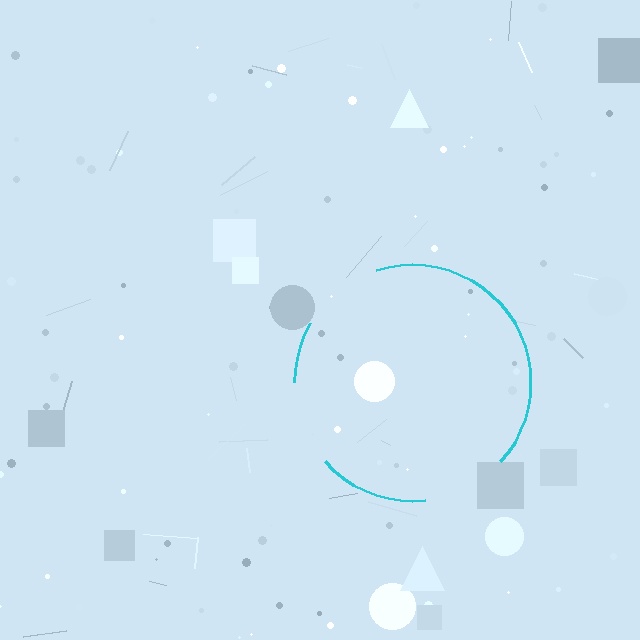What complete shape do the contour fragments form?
The contour fragments form a circle.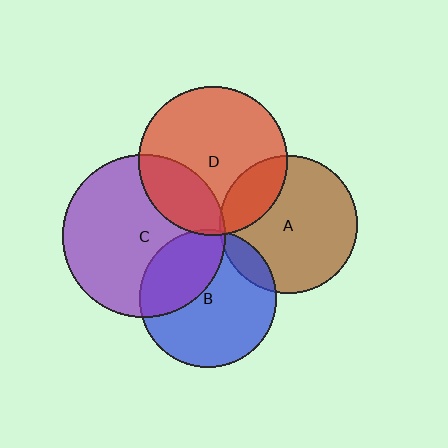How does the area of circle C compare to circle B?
Approximately 1.4 times.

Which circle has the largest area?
Circle C (purple).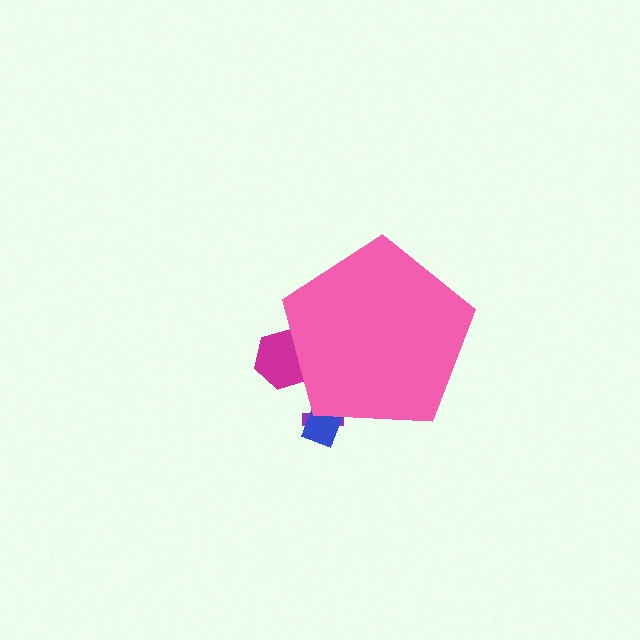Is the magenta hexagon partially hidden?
Yes, the magenta hexagon is partially hidden behind the pink pentagon.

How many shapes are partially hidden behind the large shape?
3 shapes are partially hidden.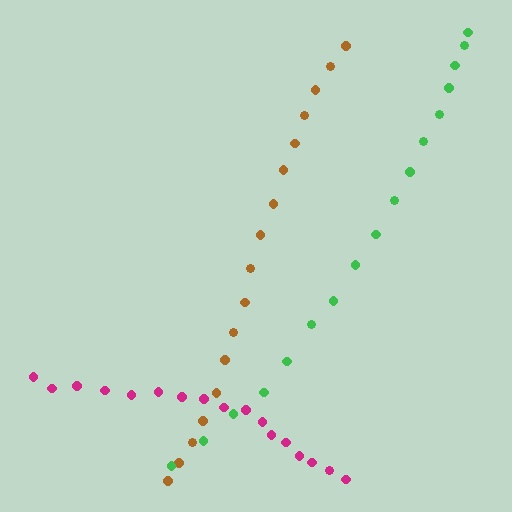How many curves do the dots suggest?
There are 3 distinct paths.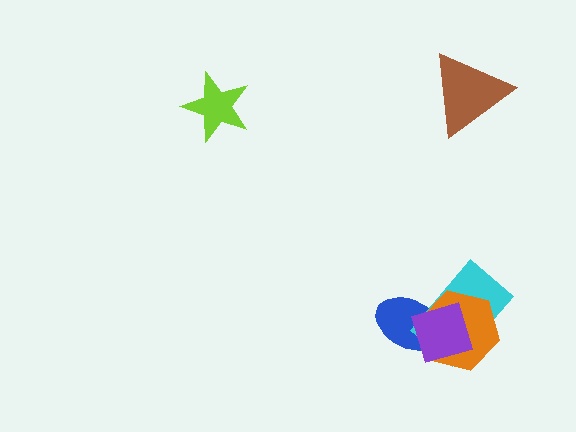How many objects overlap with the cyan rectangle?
3 objects overlap with the cyan rectangle.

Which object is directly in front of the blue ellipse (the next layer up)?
The cyan rectangle is directly in front of the blue ellipse.